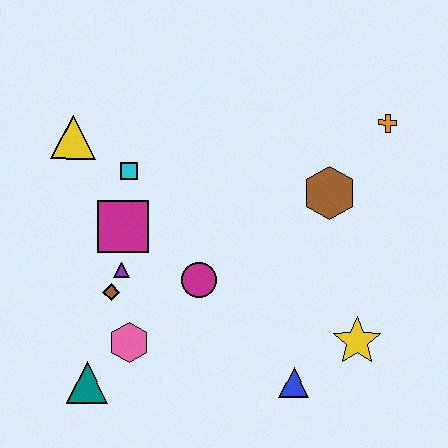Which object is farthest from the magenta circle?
The orange cross is farthest from the magenta circle.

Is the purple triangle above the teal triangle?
Yes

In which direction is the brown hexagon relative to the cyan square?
The brown hexagon is to the right of the cyan square.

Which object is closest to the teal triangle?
The pink hexagon is closest to the teal triangle.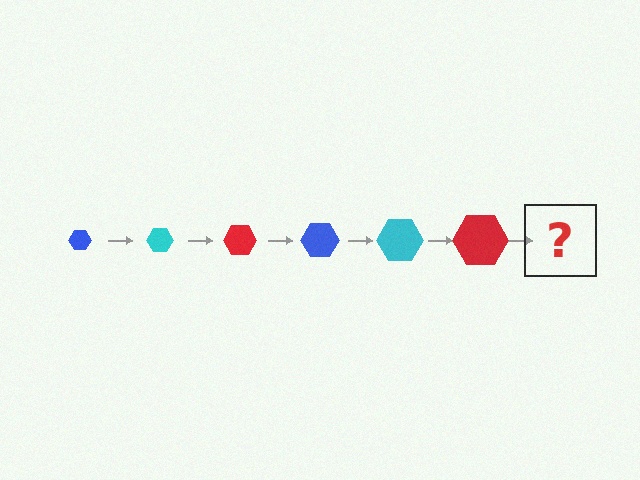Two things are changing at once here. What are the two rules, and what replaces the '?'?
The two rules are that the hexagon grows larger each step and the color cycles through blue, cyan, and red. The '?' should be a blue hexagon, larger than the previous one.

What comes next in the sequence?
The next element should be a blue hexagon, larger than the previous one.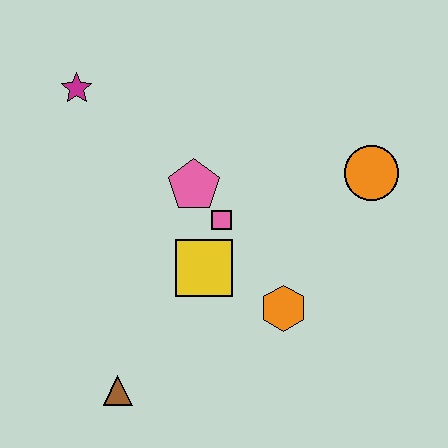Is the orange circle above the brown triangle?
Yes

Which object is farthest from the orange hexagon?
The magenta star is farthest from the orange hexagon.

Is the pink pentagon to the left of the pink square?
Yes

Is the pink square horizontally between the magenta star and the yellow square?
No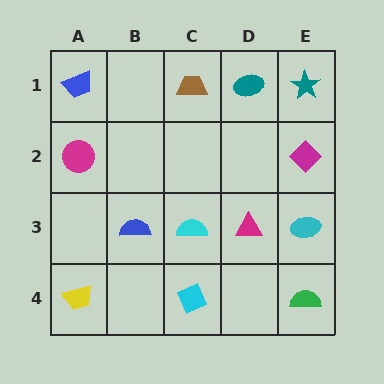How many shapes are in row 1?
4 shapes.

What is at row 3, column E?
A cyan ellipse.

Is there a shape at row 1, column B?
No, that cell is empty.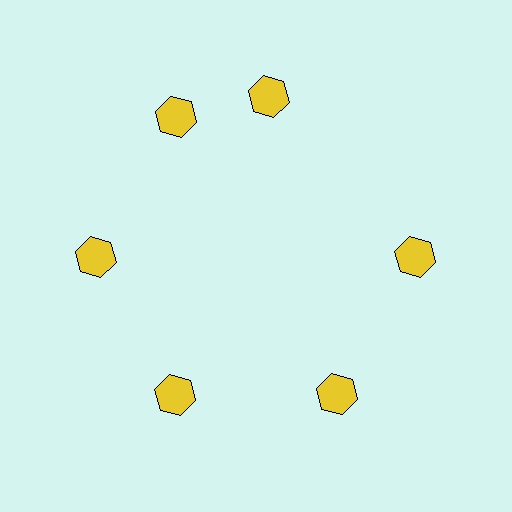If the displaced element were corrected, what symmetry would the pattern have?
It would have 6-fold rotational symmetry — the pattern would map onto itself every 60 degrees.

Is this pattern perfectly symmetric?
No. The 6 yellow hexagons are arranged in a ring, but one element near the 1 o'clock position is rotated out of alignment along the ring, breaking the 6-fold rotational symmetry.